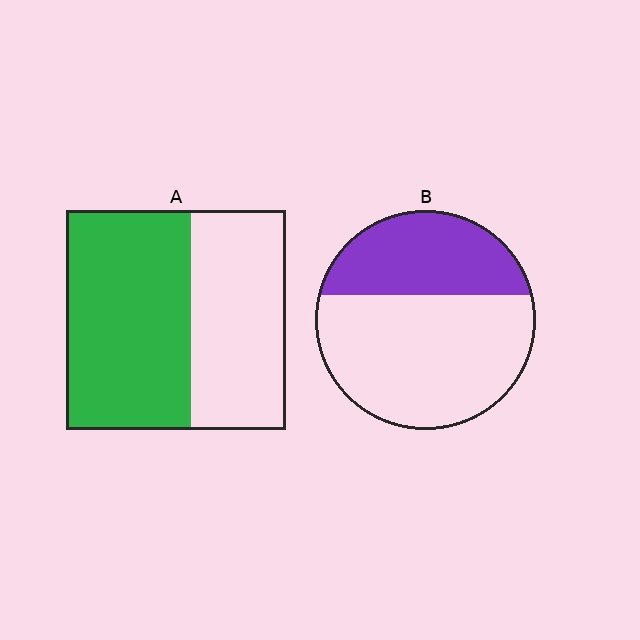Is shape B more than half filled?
No.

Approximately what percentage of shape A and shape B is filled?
A is approximately 55% and B is approximately 35%.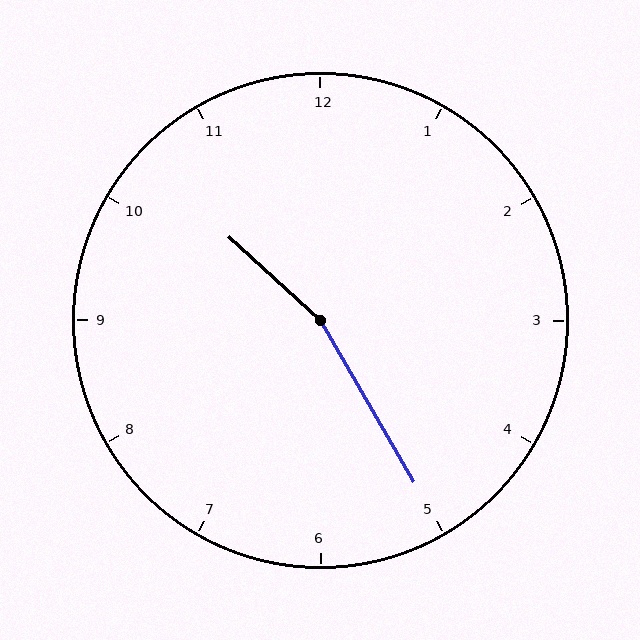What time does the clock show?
10:25.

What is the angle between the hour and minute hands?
Approximately 162 degrees.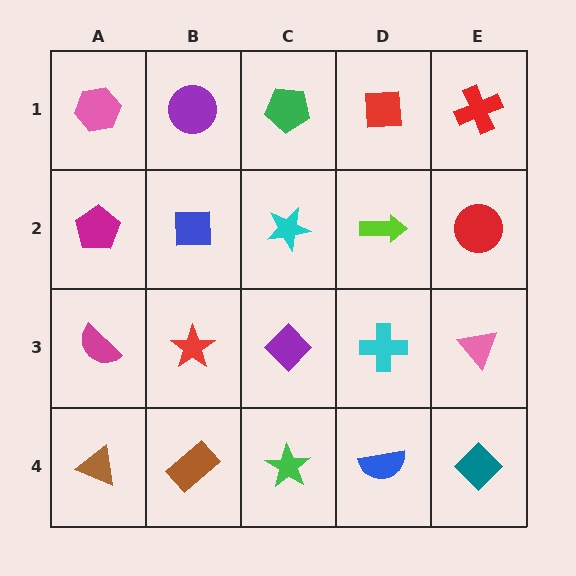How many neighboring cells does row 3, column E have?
3.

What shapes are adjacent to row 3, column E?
A red circle (row 2, column E), a teal diamond (row 4, column E), a cyan cross (row 3, column D).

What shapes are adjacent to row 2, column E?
A red cross (row 1, column E), a pink triangle (row 3, column E), a lime arrow (row 2, column D).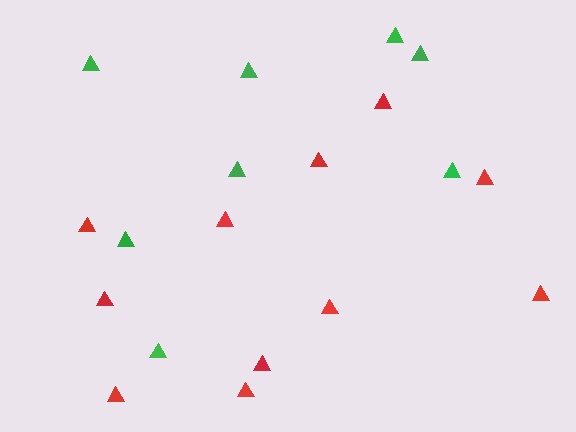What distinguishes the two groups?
There are 2 groups: one group of green triangles (8) and one group of red triangles (11).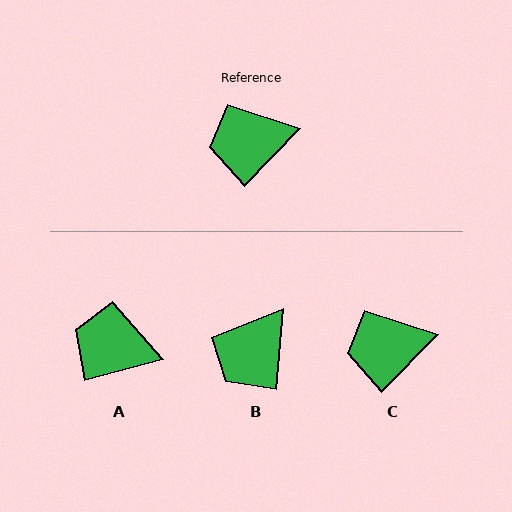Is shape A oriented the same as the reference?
No, it is off by about 31 degrees.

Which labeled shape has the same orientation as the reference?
C.